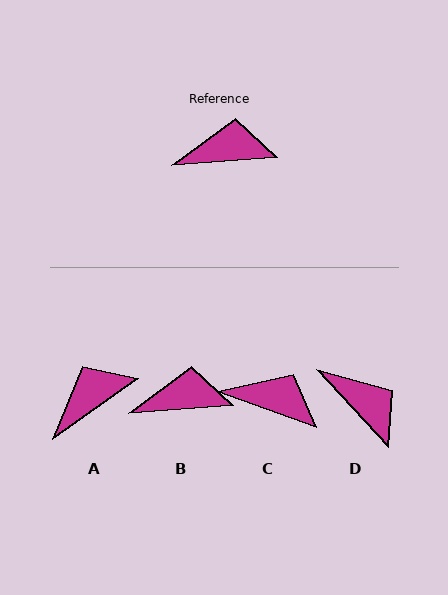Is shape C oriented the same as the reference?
No, it is off by about 24 degrees.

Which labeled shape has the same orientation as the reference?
B.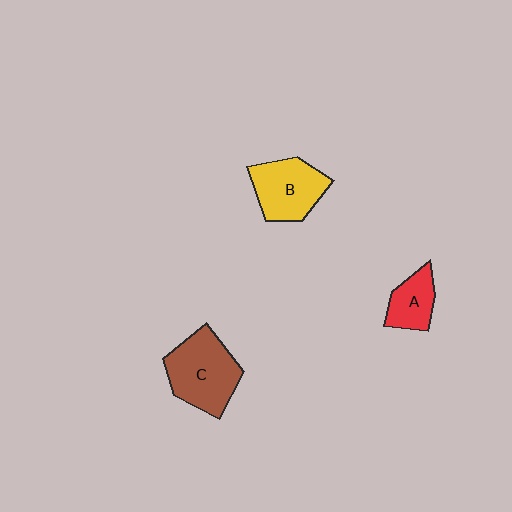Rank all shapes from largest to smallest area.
From largest to smallest: C (brown), B (yellow), A (red).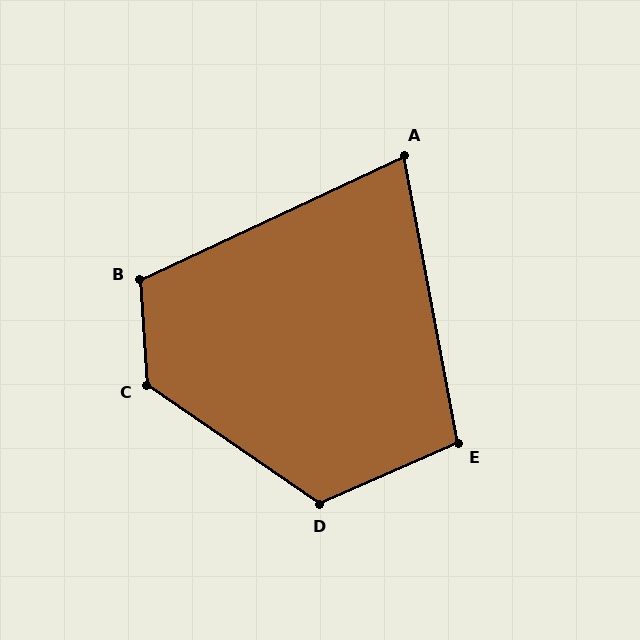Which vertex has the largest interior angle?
C, at approximately 129 degrees.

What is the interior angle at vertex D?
Approximately 121 degrees (obtuse).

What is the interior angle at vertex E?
Approximately 103 degrees (obtuse).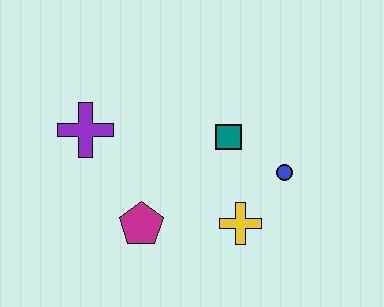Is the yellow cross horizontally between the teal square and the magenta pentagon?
No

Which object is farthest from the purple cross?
The blue circle is farthest from the purple cross.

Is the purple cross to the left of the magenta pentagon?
Yes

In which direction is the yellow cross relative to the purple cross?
The yellow cross is to the right of the purple cross.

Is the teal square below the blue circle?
No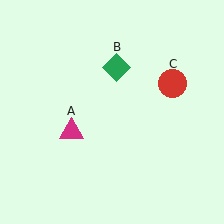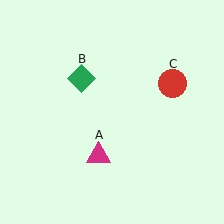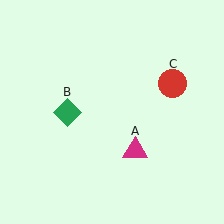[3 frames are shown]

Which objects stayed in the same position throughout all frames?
Red circle (object C) remained stationary.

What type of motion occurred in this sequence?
The magenta triangle (object A), green diamond (object B) rotated counterclockwise around the center of the scene.